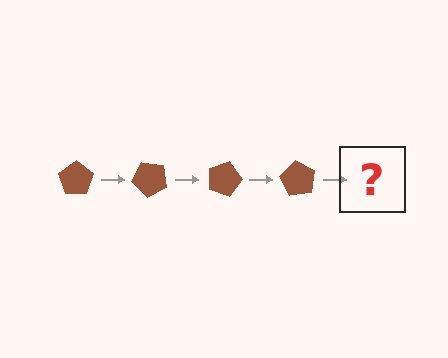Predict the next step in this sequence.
The next step is a brown pentagon rotated 180 degrees.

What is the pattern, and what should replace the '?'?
The pattern is that the pentagon rotates 45 degrees each step. The '?' should be a brown pentagon rotated 180 degrees.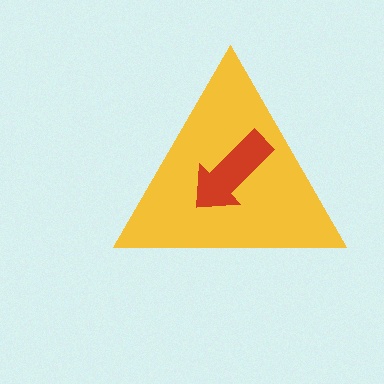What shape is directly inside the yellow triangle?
The red arrow.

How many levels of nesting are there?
2.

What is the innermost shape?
The red arrow.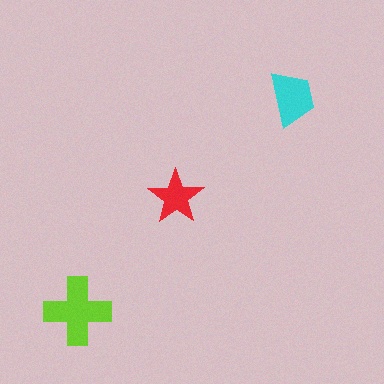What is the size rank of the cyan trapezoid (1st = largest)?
2nd.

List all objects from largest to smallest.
The lime cross, the cyan trapezoid, the red star.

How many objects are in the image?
There are 3 objects in the image.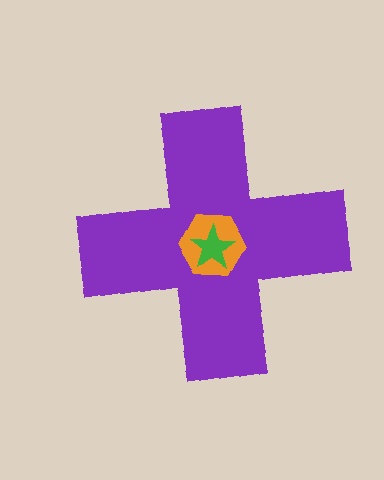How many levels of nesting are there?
3.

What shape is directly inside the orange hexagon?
The green star.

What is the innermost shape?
The green star.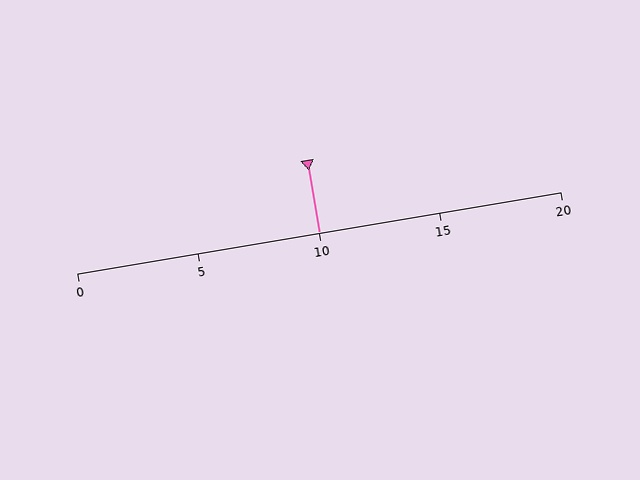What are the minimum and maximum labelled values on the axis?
The axis runs from 0 to 20.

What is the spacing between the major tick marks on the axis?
The major ticks are spaced 5 apart.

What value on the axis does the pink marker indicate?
The marker indicates approximately 10.